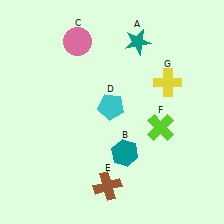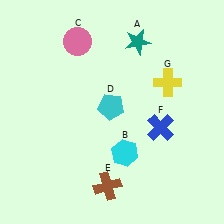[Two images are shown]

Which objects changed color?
B changed from teal to cyan. F changed from lime to blue.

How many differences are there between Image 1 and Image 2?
There are 2 differences between the two images.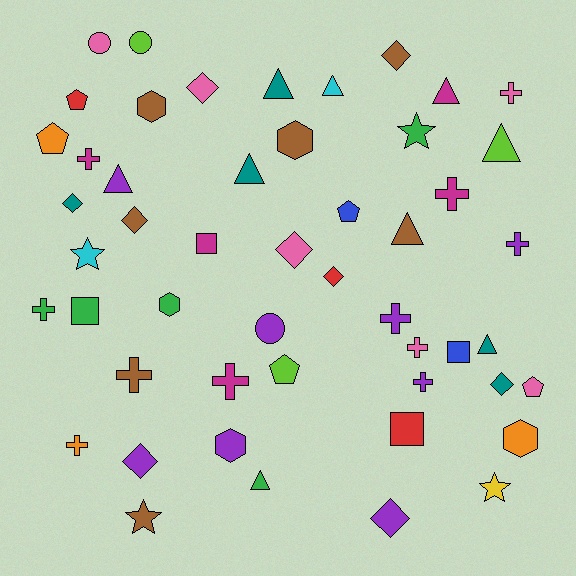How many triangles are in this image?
There are 9 triangles.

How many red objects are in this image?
There are 3 red objects.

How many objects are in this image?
There are 50 objects.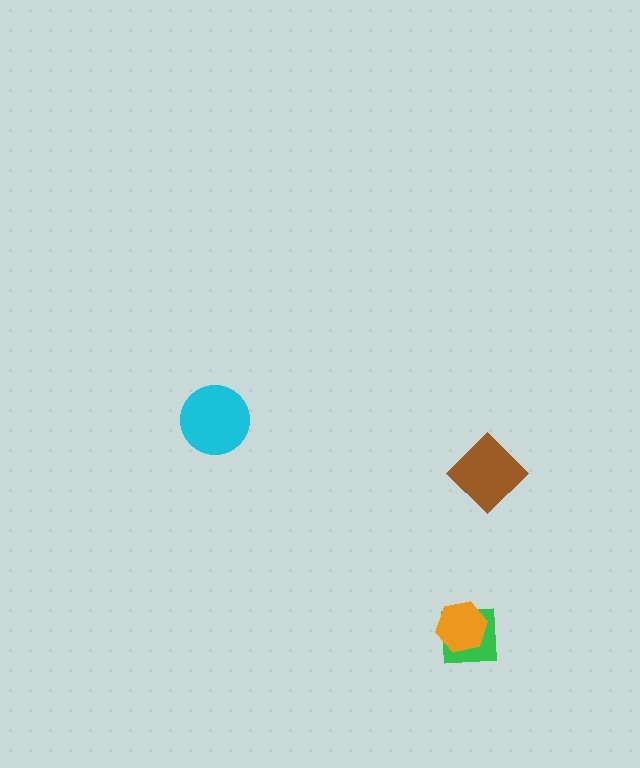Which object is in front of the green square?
The orange hexagon is in front of the green square.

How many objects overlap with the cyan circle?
0 objects overlap with the cyan circle.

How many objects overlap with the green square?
1 object overlaps with the green square.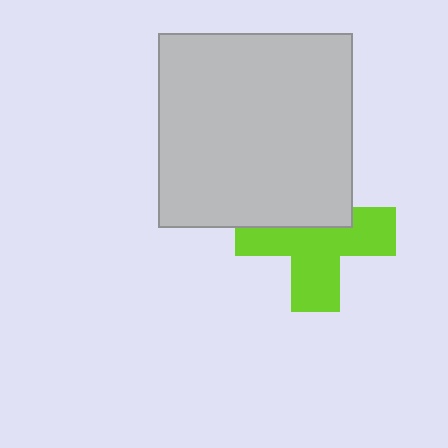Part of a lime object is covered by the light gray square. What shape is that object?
It is a cross.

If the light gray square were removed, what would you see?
You would see the complete lime cross.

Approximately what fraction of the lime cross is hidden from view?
Roughly 39% of the lime cross is hidden behind the light gray square.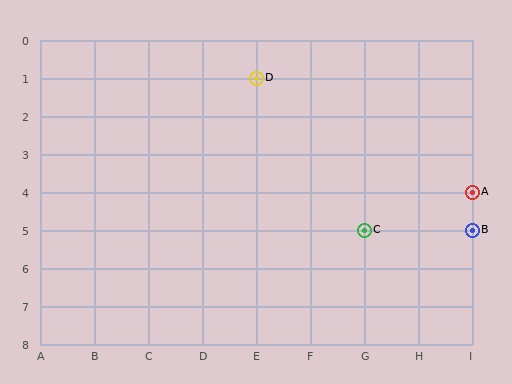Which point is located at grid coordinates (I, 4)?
Point A is at (I, 4).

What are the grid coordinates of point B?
Point B is at grid coordinates (I, 5).